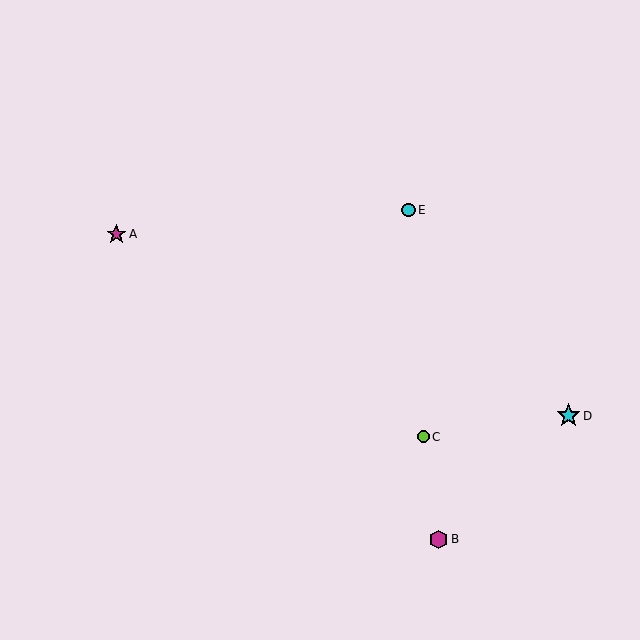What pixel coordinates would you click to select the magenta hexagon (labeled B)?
Click at (438, 540) to select the magenta hexagon B.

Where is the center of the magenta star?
The center of the magenta star is at (116, 234).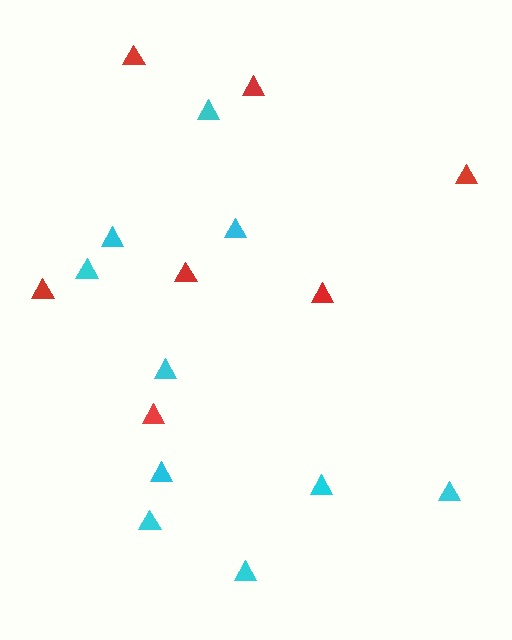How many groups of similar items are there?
There are 2 groups: one group of cyan triangles (10) and one group of red triangles (7).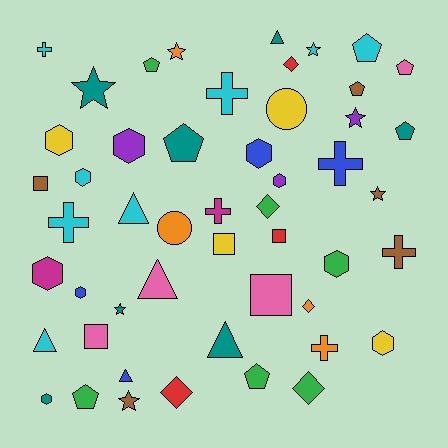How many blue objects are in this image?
There are 4 blue objects.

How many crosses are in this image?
There are 7 crosses.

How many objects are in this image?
There are 50 objects.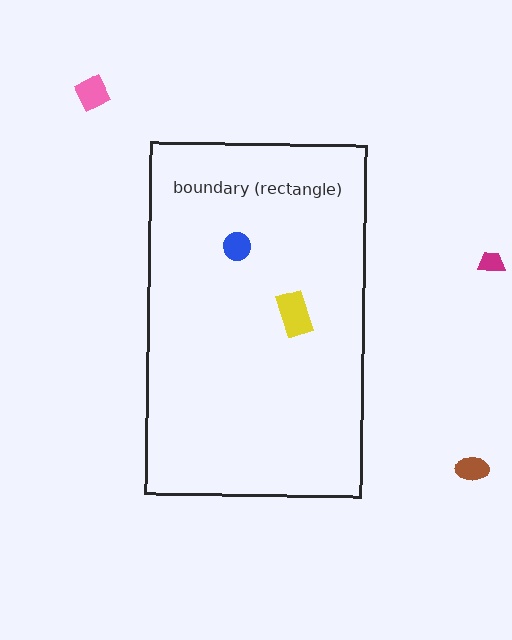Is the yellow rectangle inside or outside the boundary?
Inside.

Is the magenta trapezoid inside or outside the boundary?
Outside.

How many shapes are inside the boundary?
2 inside, 3 outside.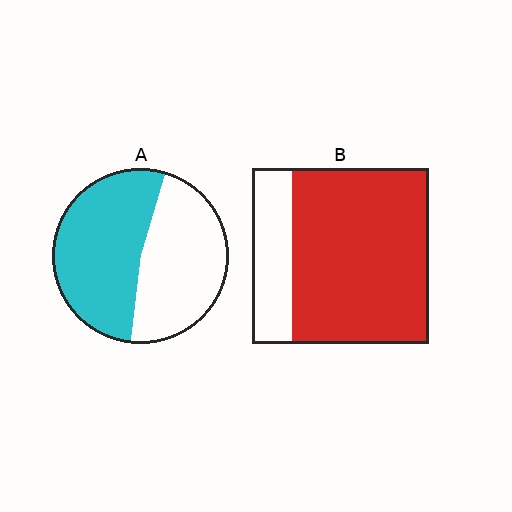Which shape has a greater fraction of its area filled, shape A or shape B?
Shape B.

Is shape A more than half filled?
Roughly half.